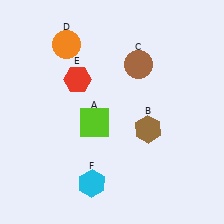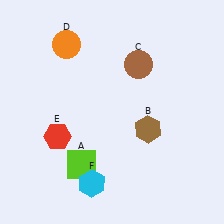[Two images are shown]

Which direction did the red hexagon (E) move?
The red hexagon (E) moved down.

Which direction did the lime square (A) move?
The lime square (A) moved down.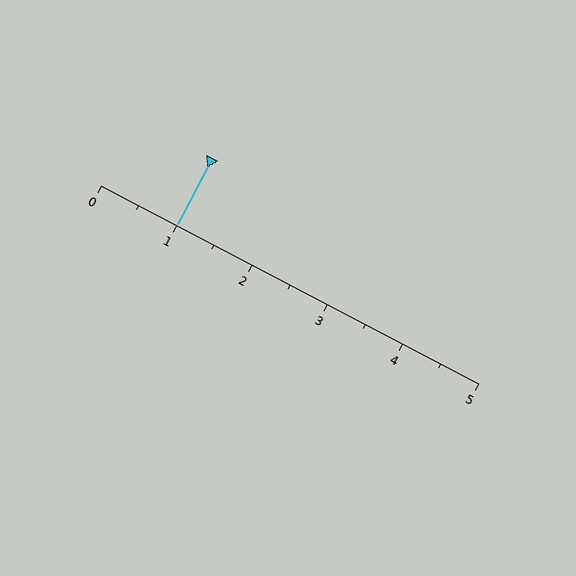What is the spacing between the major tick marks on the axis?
The major ticks are spaced 1 apart.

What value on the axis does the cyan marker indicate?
The marker indicates approximately 1.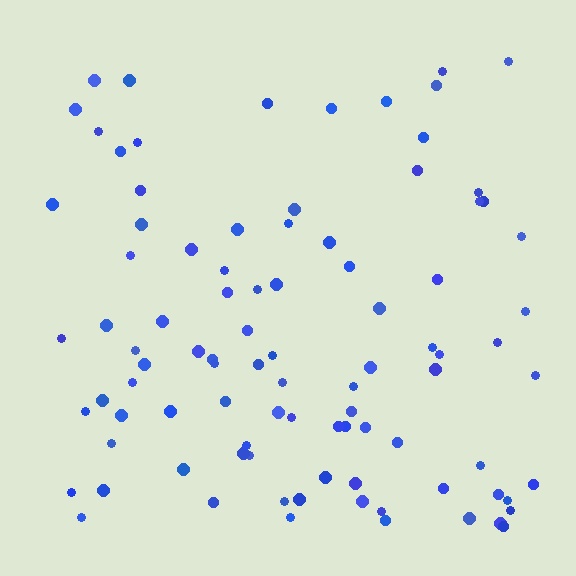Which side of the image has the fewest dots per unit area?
The top.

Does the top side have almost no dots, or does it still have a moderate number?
Still a moderate number, just noticeably fewer than the bottom.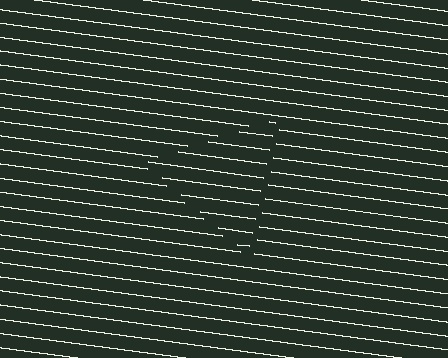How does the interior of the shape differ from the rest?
The interior of the shape contains the same grating, shifted by half a period — the contour is defined by the phase discontinuity where line-ends from the inner and outer gratings abut.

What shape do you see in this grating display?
An illusory triangle. The interior of the shape contains the same grating, shifted by half a period — the contour is defined by the phase discontinuity where line-ends from the inner and outer gratings abut.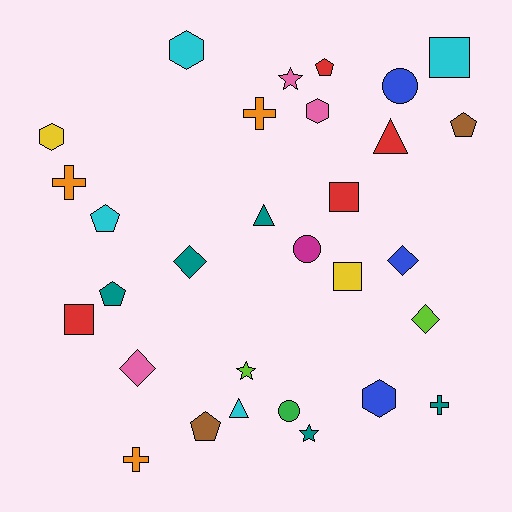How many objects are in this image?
There are 30 objects.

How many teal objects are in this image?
There are 5 teal objects.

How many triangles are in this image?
There are 3 triangles.